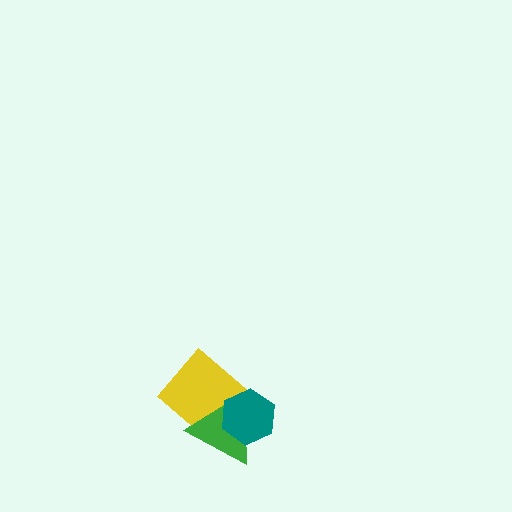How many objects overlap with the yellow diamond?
2 objects overlap with the yellow diamond.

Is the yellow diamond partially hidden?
Yes, it is partially covered by another shape.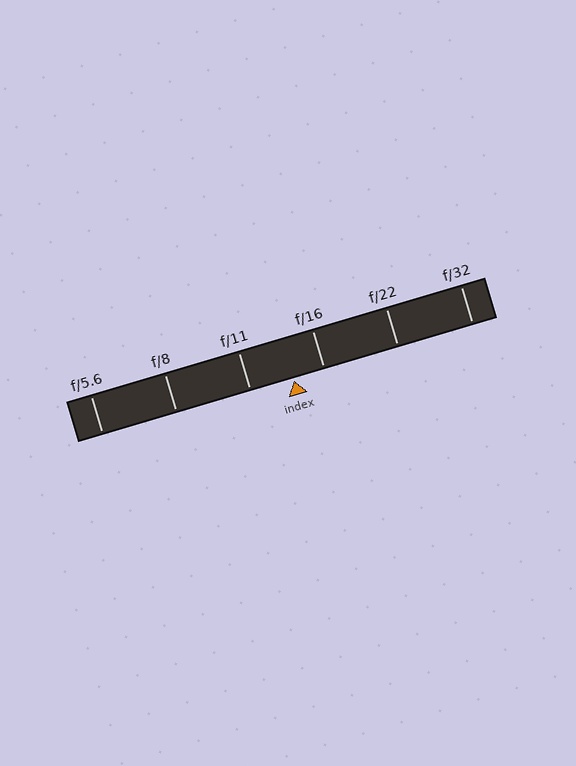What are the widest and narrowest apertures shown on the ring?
The widest aperture shown is f/5.6 and the narrowest is f/32.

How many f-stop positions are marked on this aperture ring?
There are 6 f-stop positions marked.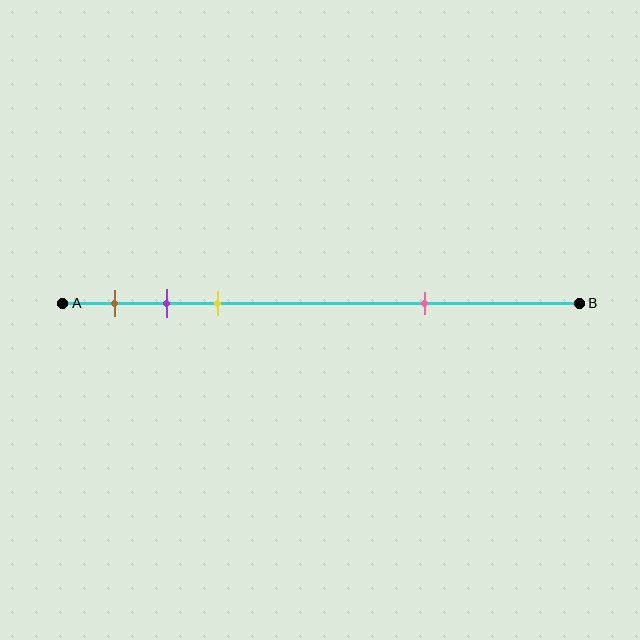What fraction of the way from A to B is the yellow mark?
The yellow mark is approximately 30% (0.3) of the way from A to B.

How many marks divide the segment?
There are 4 marks dividing the segment.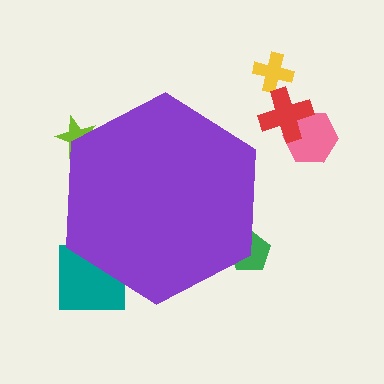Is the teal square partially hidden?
Yes, the teal square is partially hidden behind the purple hexagon.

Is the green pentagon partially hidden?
Yes, the green pentagon is partially hidden behind the purple hexagon.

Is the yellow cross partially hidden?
No, the yellow cross is fully visible.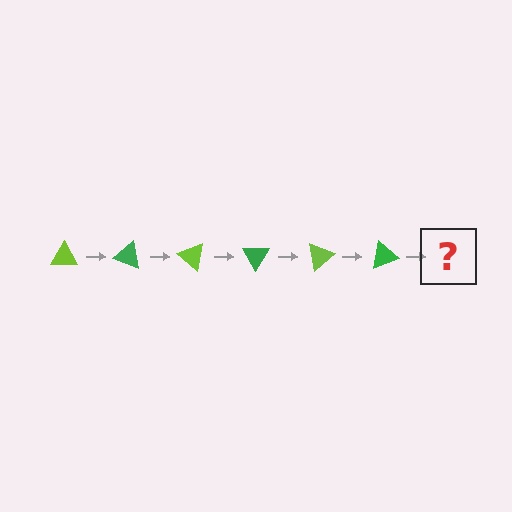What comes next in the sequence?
The next element should be a lime triangle, rotated 120 degrees from the start.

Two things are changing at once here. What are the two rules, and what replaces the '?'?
The two rules are that it rotates 20 degrees each step and the color cycles through lime and green. The '?' should be a lime triangle, rotated 120 degrees from the start.